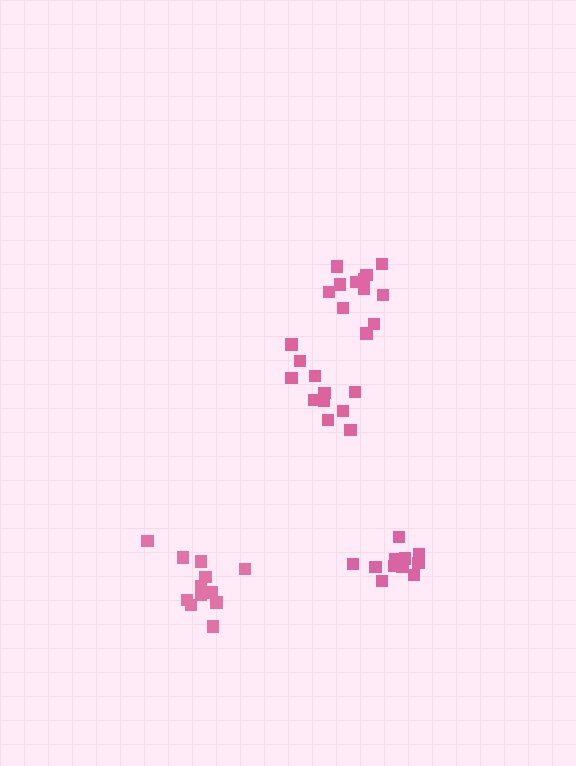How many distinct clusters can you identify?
There are 4 distinct clusters.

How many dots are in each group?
Group 1: 12 dots, Group 2: 11 dots, Group 3: 11 dots, Group 4: 12 dots (46 total).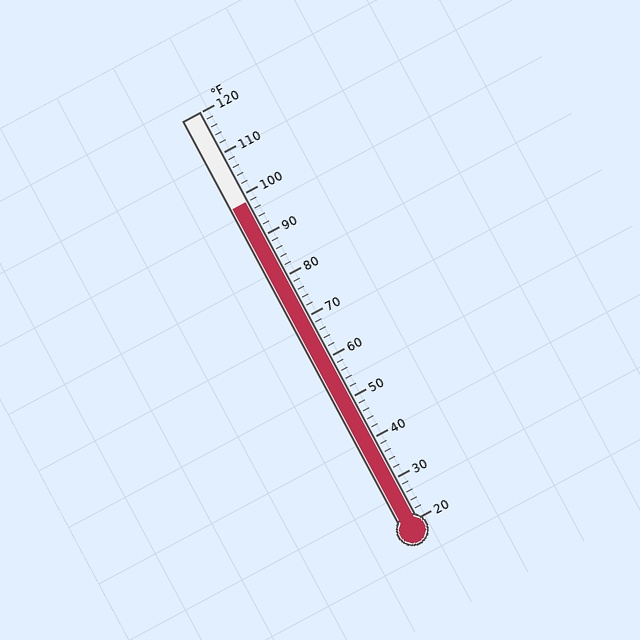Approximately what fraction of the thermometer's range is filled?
The thermometer is filled to approximately 80% of its range.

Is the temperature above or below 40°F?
The temperature is above 40°F.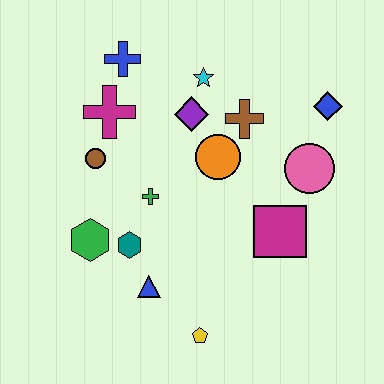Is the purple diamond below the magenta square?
No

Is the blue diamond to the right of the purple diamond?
Yes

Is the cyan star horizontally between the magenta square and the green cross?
Yes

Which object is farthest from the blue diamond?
The green hexagon is farthest from the blue diamond.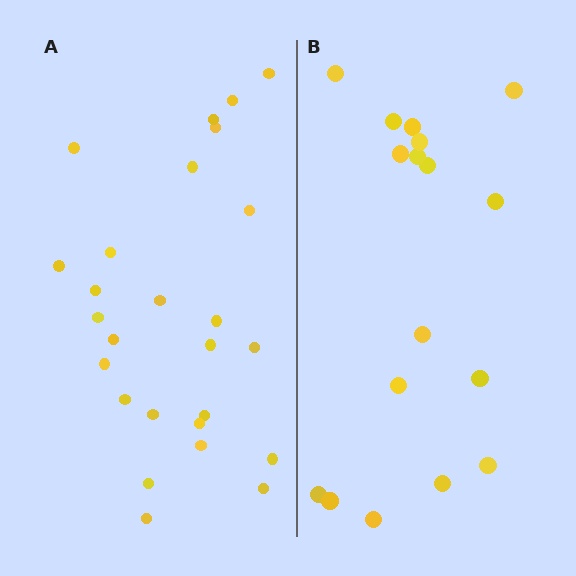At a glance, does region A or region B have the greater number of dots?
Region A (the left region) has more dots.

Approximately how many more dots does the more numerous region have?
Region A has roughly 8 or so more dots than region B.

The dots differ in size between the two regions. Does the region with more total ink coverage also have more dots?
No. Region B has more total ink coverage because its dots are larger, but region A actually contains more individual dots. Total area can be misleading — the number of items is what matters here.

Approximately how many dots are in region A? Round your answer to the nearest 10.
About 30 dots. (The exact count is 26, which rounds to 30.)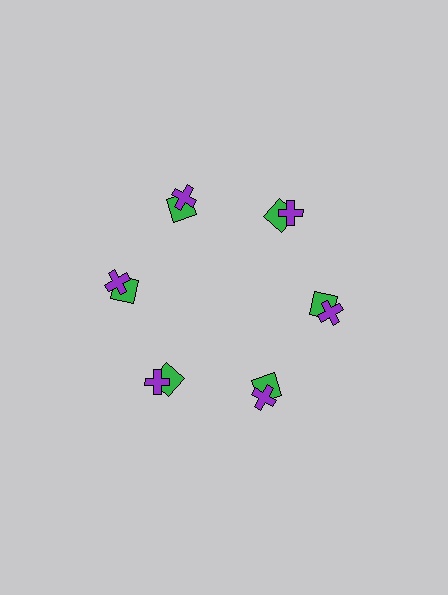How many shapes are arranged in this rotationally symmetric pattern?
There are 12 shapes, arranged in 6 groups of 2.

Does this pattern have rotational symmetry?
Yes, this pattern has 6-fold rotational symmetry. It looks the same after rotating 60 degrees around the center.